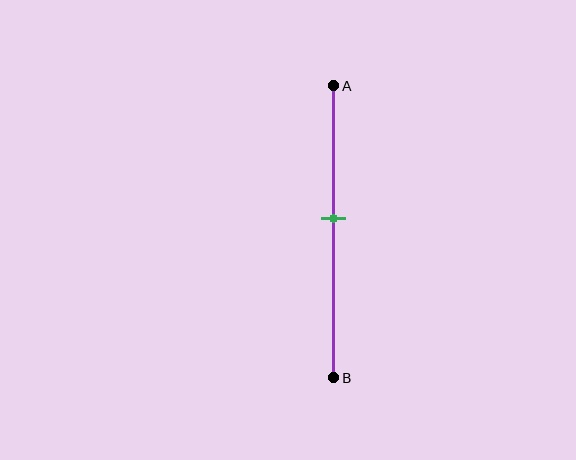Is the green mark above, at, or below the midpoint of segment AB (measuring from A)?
The green mark is above the midpoint of segment AB.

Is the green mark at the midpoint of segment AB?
No, the mark is at about 45% from A, not at the 50% midpoint.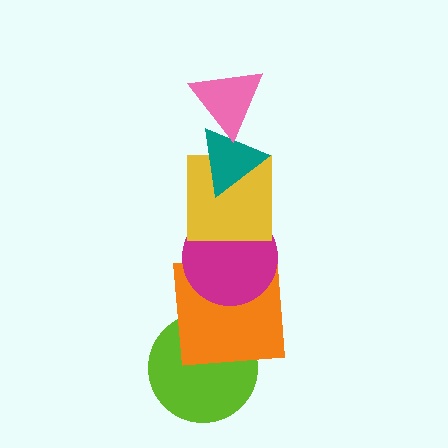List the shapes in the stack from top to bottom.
From top to bottom: the pink triangle, the teal triangle, the yellow square, the magenta circle, the orange square, the lime circle.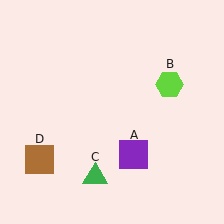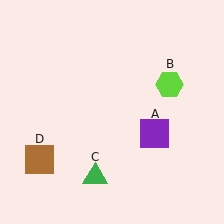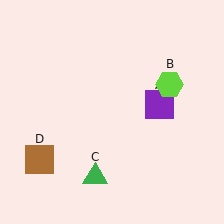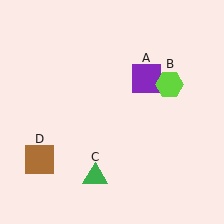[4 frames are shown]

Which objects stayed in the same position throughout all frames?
Lime hexagon (object B) and green triangle (object C) and brown square (object D) remained stationary.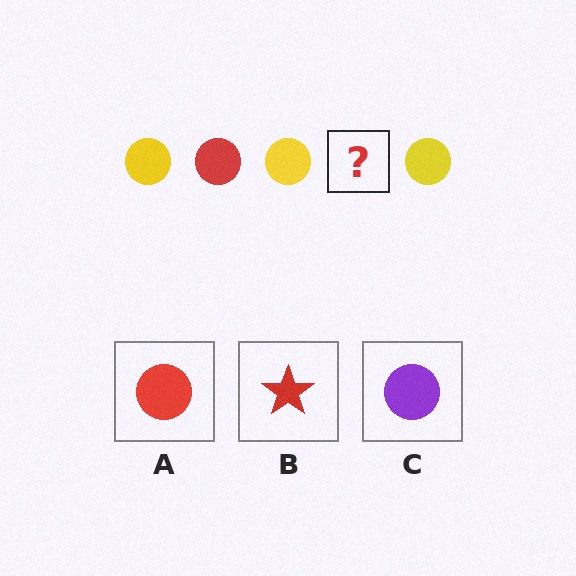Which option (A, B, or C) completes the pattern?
A.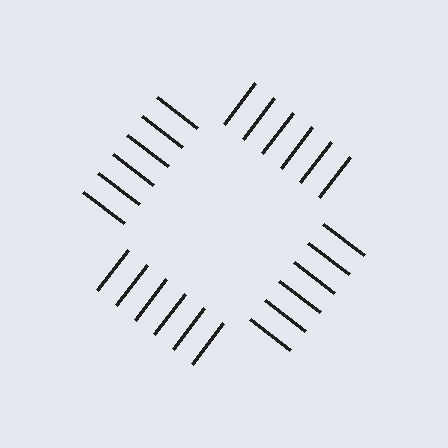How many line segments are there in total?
24 — 6 along each of the 4 edges.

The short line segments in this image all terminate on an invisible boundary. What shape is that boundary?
An illusory square — the line segments terminate on its edges but no continuous stroke is drawn.